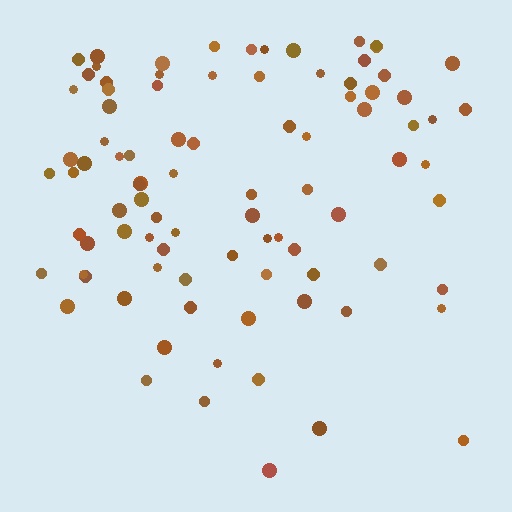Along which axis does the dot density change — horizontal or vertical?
Vertical.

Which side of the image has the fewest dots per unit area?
The bottom.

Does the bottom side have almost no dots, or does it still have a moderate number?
Still a moderate number, just noticeably fewer than the top.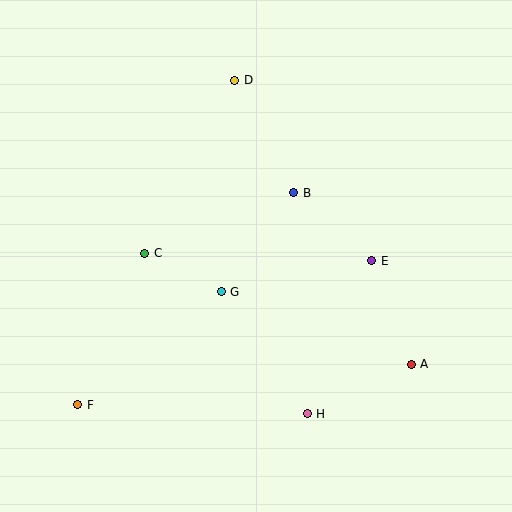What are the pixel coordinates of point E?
Point E is at (372, 261).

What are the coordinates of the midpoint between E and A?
The midpoint between E and A is at (391, 312).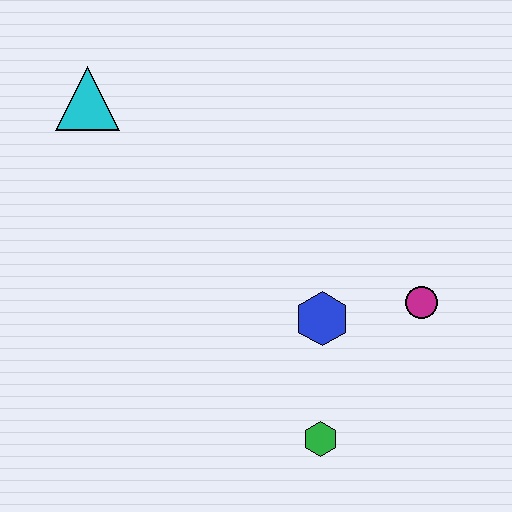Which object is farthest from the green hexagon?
The cyan triangle is farthest from the green hexagon.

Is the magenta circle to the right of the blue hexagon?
Yes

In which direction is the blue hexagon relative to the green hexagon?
The blue hexagon is above the green hexagon.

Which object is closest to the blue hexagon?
The magenta circle is closest to the blue hexagon.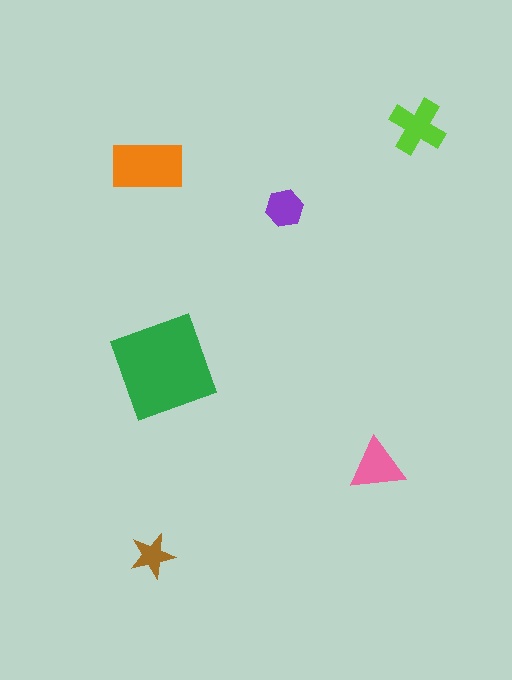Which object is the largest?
The green square.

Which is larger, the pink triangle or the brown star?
The pink triangle.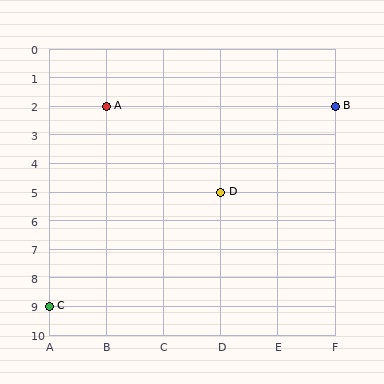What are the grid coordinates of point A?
Point A is at grid coordinates (B, 2).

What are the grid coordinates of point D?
Point D is at grid coordinates (D, 5).